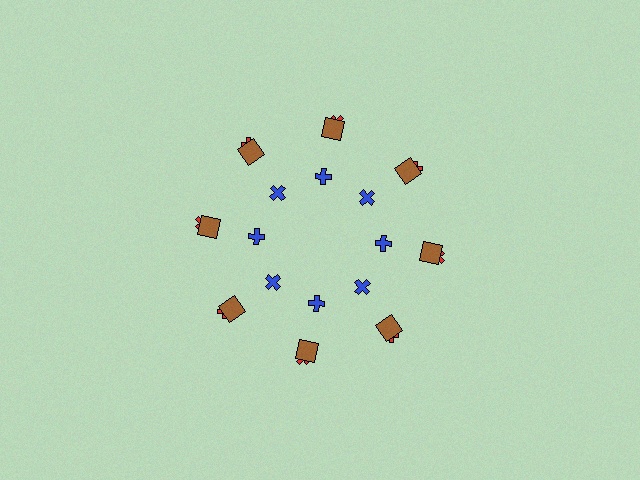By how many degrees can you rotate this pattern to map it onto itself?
The pattern maps onto itself every 45 degrees of rotation.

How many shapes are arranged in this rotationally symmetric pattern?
There are 24 shapes, arranged in 8 groups of 3.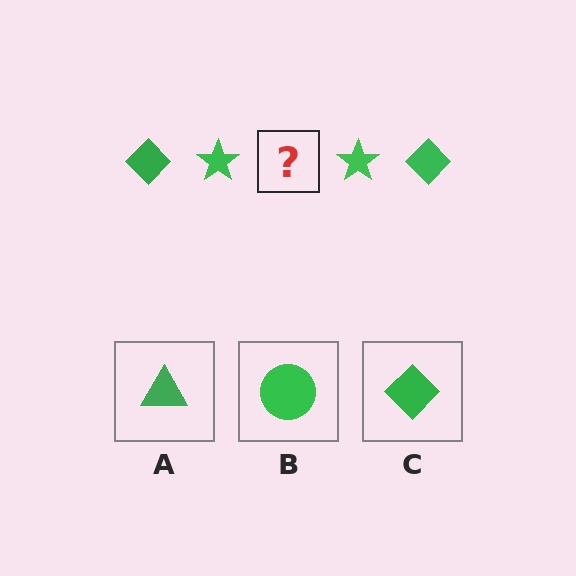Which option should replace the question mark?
Option C.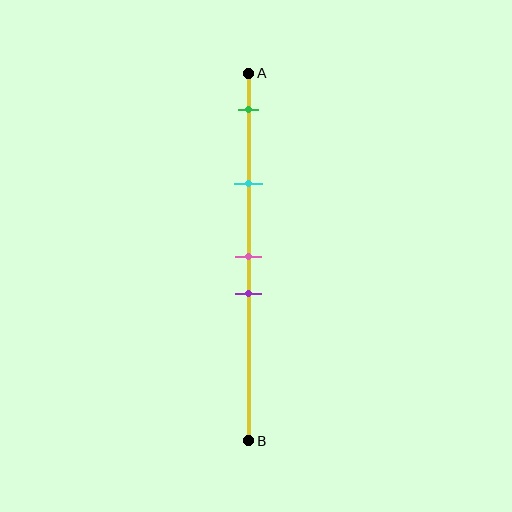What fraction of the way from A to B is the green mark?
The green mark is approximately 10% (0.1) of the way from A to B.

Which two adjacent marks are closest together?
The pink and purple marks are the closest adjacent pair.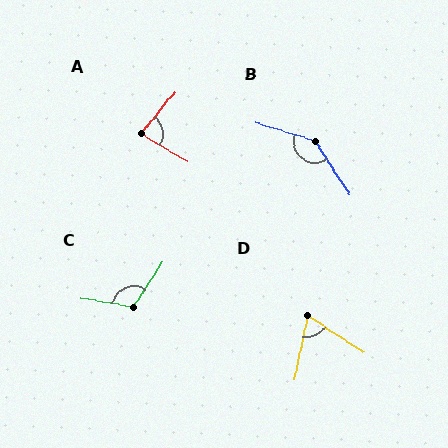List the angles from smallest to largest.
D (68°), A (82°), C (114°), B (140°).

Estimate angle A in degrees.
Approximately 82 degrees.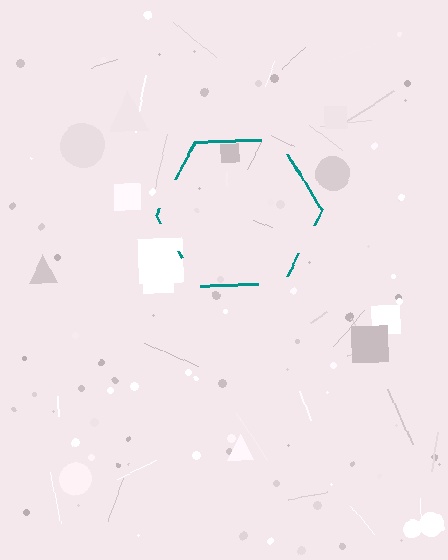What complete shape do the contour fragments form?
The contour fragments form a hexagon.